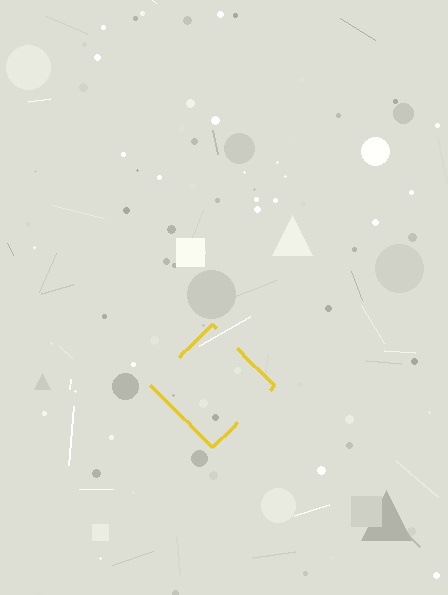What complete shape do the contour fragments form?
The contour fragments form a diamond.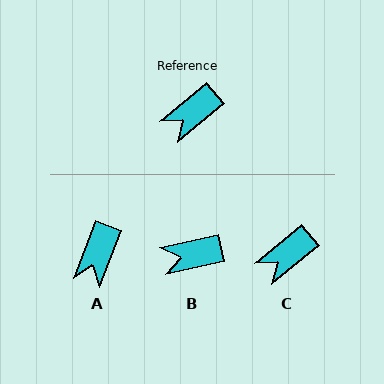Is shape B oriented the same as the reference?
No, it is off by about 27 degrees.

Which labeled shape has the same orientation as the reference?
C.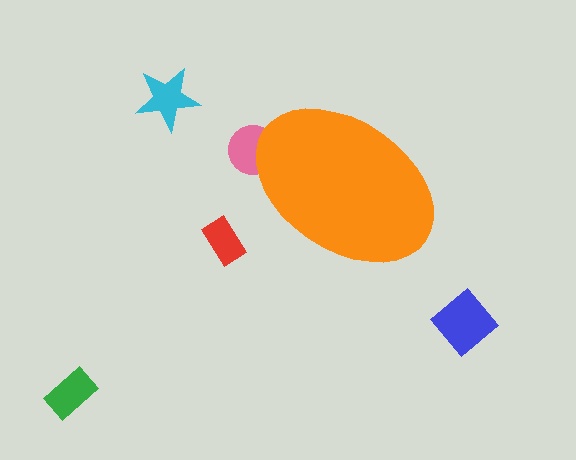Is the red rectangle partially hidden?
No, the red rectangle is fully visible.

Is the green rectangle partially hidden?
No, the green rectangle is fully visible.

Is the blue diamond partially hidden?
No, the blue diamond is fully visible.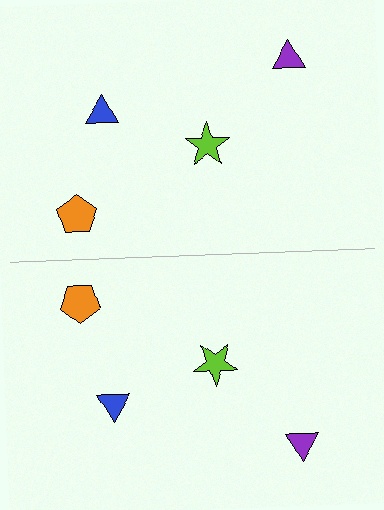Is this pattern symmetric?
Yes, this pattern has bilateral (reflection) symmetry.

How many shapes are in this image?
There are 8 shapes in this image.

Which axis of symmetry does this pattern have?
The pattern has a horizontal axis of symmetry running through the center of the image.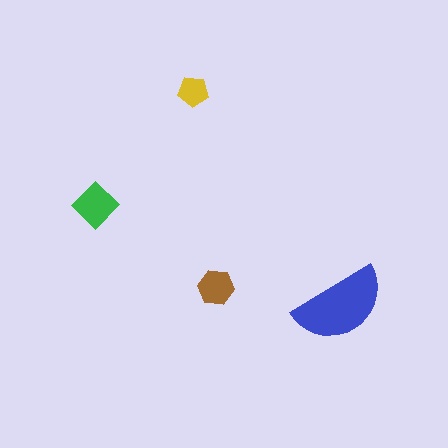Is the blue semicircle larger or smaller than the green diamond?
Larger.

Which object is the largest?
The blue semicircle.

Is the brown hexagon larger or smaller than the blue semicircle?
Smaller.